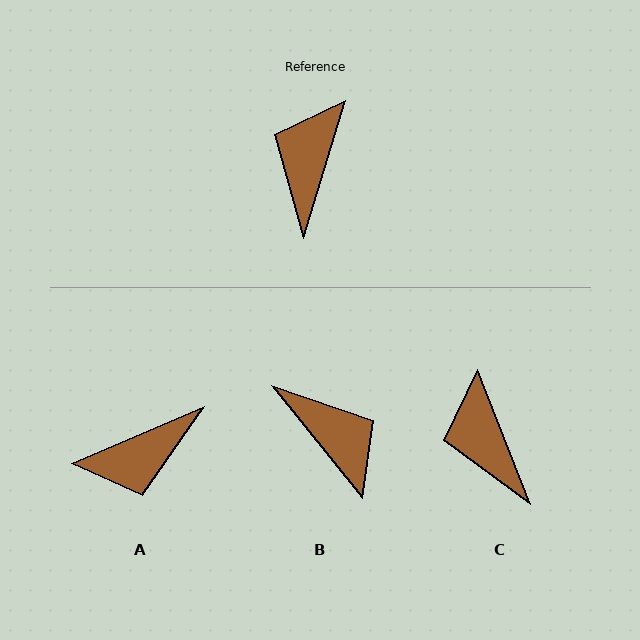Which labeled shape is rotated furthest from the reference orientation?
A, about 130 degrees away.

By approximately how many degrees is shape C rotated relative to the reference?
Approximately 38 degrees counter-clockwise.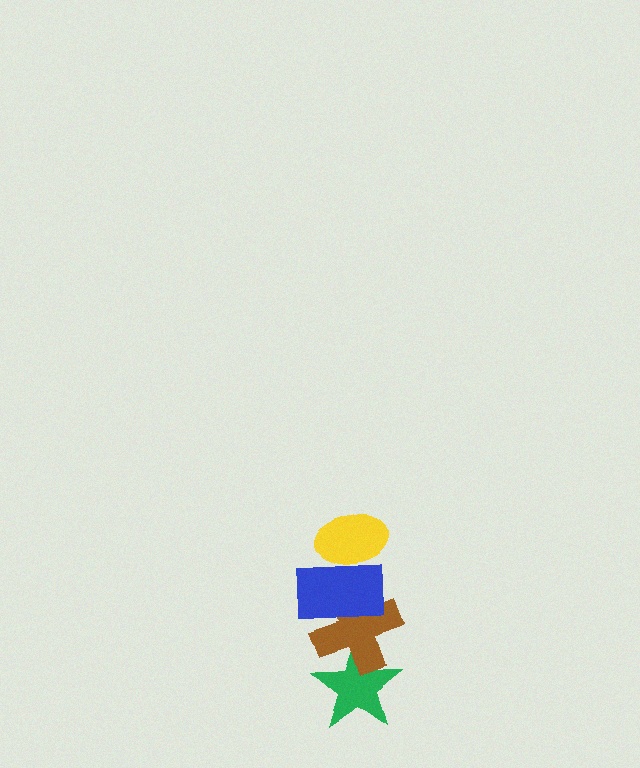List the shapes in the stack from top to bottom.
From top to bottom: the yellow ellipse, the blue rectangle, the brown cross, the green star.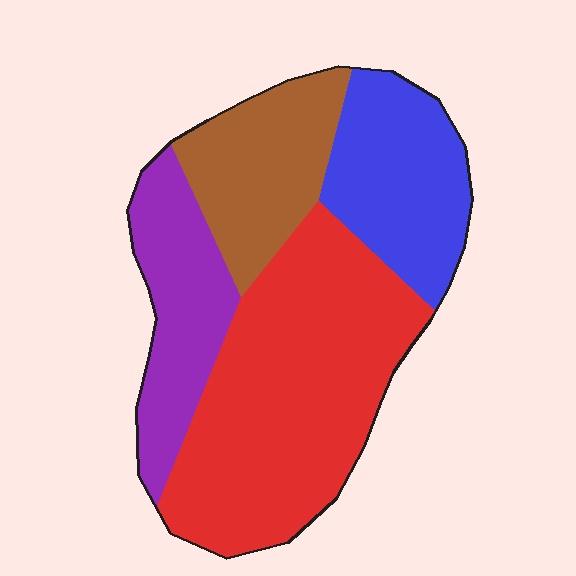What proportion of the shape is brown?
Brown takes up between a sixth and a third of the shape.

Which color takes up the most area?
Red, at roughly 45%.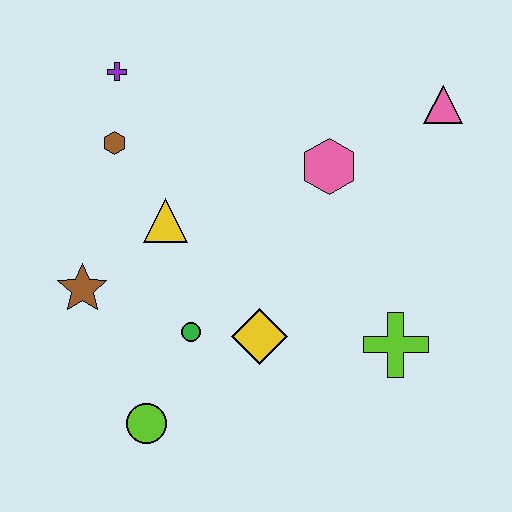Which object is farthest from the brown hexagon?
The lime cross is farthest from the brown hexagon.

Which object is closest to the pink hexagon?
The pink triangle is closest to the pink hexagon.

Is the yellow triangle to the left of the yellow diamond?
Yes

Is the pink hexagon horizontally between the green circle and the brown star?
No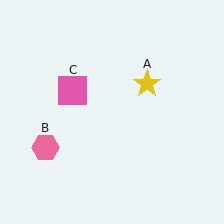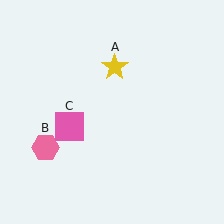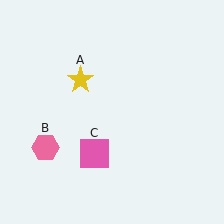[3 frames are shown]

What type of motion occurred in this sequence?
The yellow star (object A), pink square (object C) rotated counterclockwise around the center of the scene.